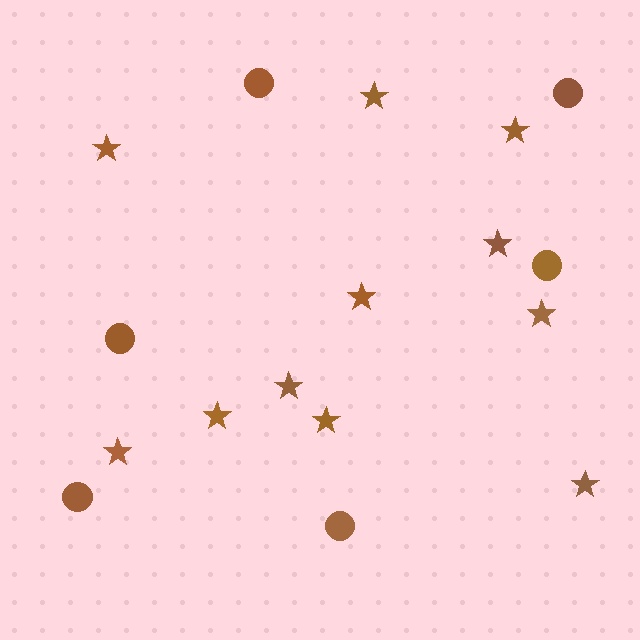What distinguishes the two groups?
There are 2 groups: one group of stars (11) and one group of circles (6).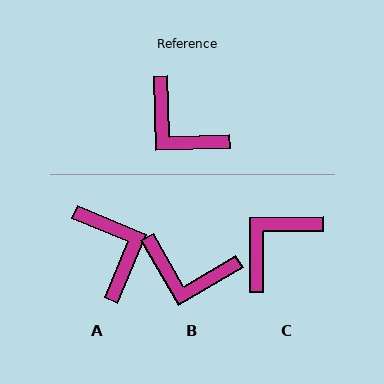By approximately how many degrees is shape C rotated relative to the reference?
Approximately 91 degrees clockwise.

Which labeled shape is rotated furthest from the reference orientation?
A, about 156 degrees away.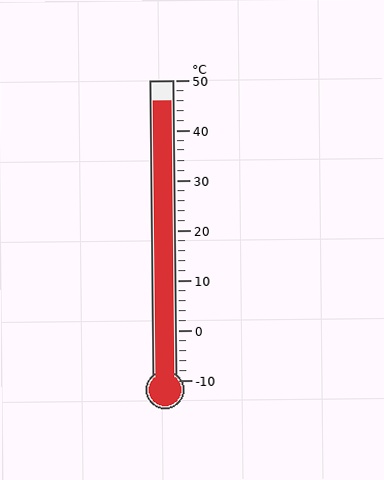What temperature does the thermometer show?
The thermometer shows approximately 46°C.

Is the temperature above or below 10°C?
The temperature is above 10°C.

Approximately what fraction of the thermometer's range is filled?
The thermometer is filled to approximately 95% of its range.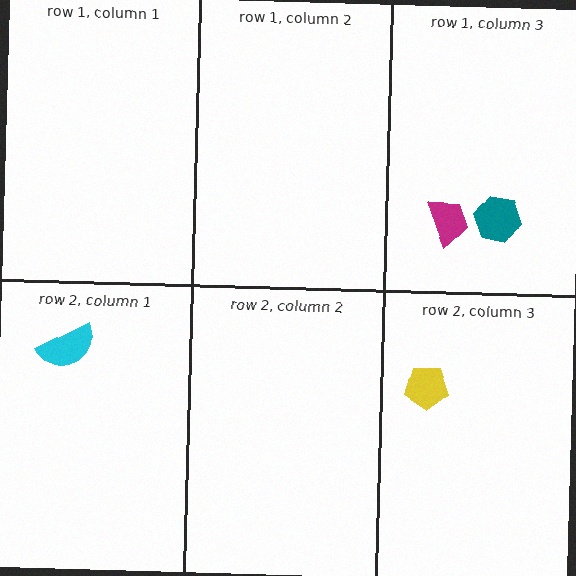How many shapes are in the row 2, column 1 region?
1.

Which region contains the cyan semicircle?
The row 2, column 1 region.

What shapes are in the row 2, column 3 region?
The yellow pentagon.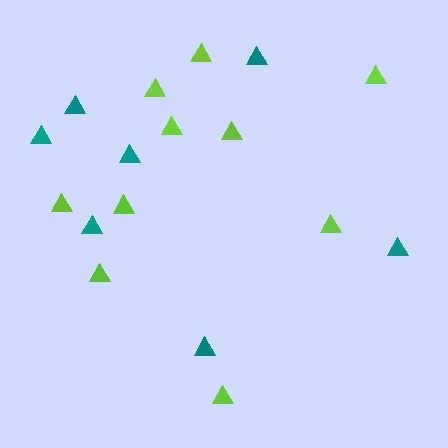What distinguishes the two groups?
There are 2 groups: one group of lime triangles (10) and one group of teal triangles (7).